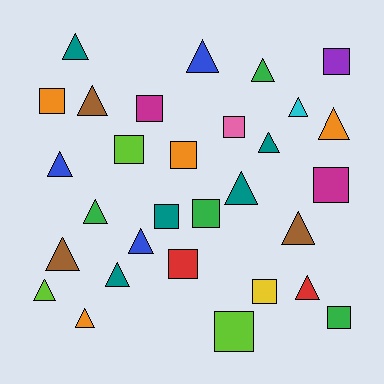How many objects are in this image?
There are 30 objects.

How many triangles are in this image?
There are 17 triangles.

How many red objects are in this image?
There are 2 red objects.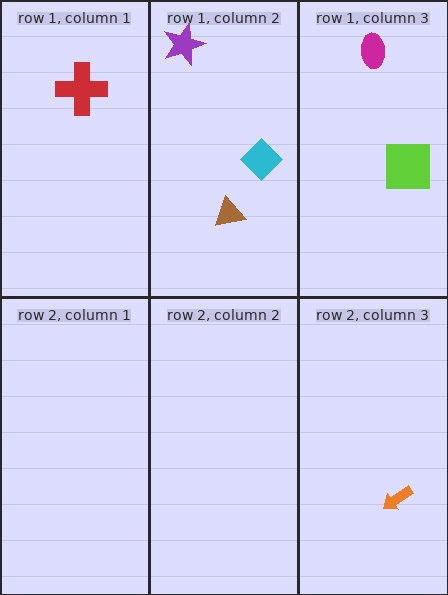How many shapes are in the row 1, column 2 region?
3.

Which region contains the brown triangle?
The row 1, column 2 region.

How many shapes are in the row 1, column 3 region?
2.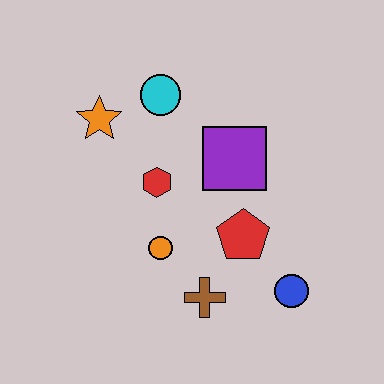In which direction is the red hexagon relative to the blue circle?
The red hexagon is to the left of the blue circle.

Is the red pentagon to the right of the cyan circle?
Yes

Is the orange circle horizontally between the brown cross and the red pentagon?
No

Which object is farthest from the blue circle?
The orange star is farthest from the blue circle.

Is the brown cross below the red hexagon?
Yes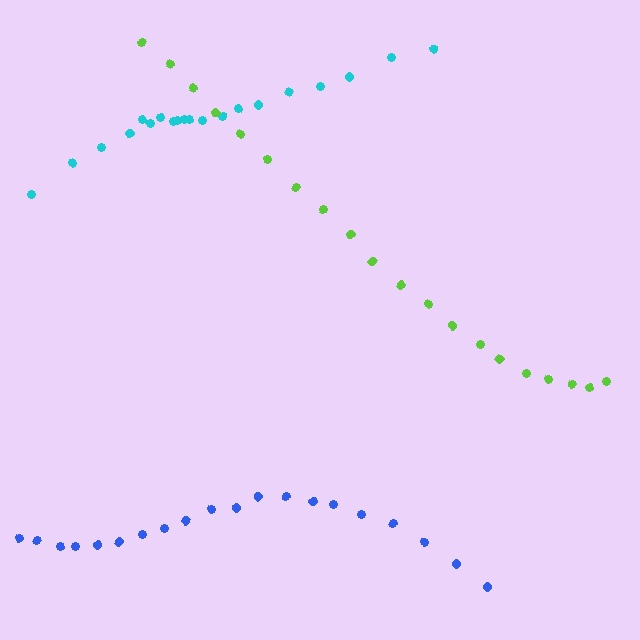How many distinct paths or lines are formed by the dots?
There are 3 distinct paths.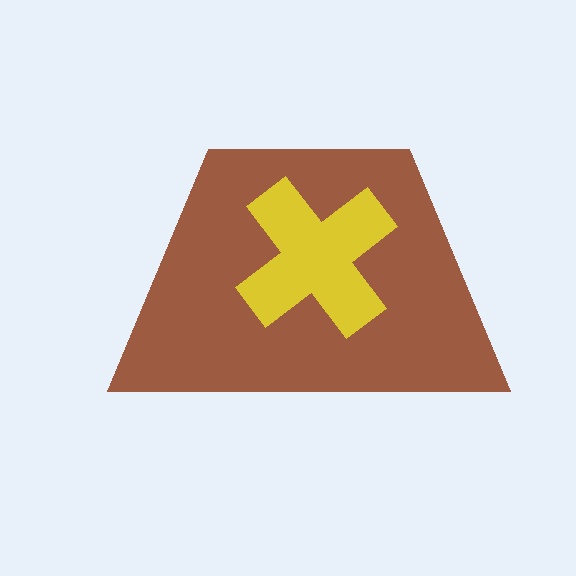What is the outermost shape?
The brown trapezoid.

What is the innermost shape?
The yellow cross.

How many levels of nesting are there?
2.